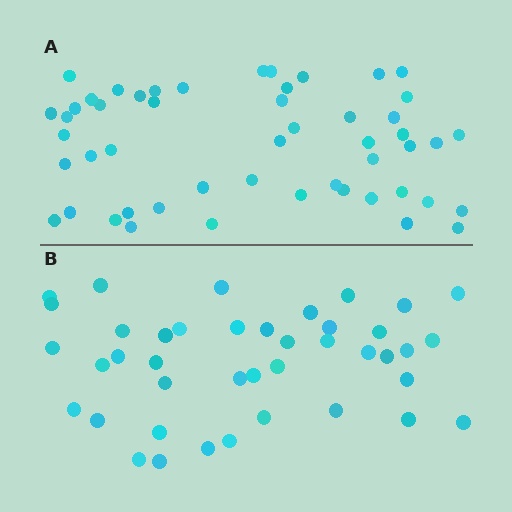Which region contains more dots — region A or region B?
Region A (the top region) has more dots.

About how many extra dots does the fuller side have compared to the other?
Region A has roughly 10 or so more dots than region B.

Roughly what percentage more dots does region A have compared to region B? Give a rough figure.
About 25% more.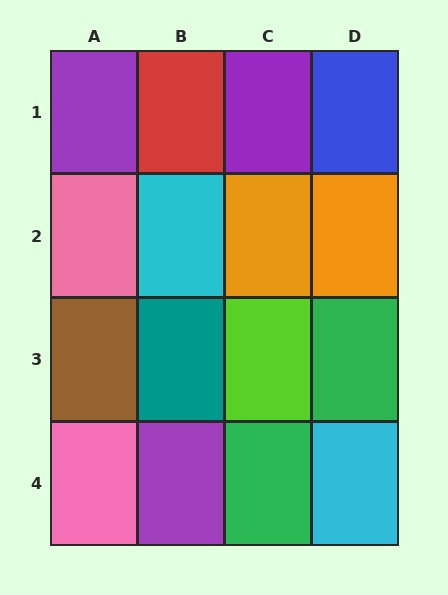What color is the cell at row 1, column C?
Purple.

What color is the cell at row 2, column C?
Orange.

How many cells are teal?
1 cell is teal.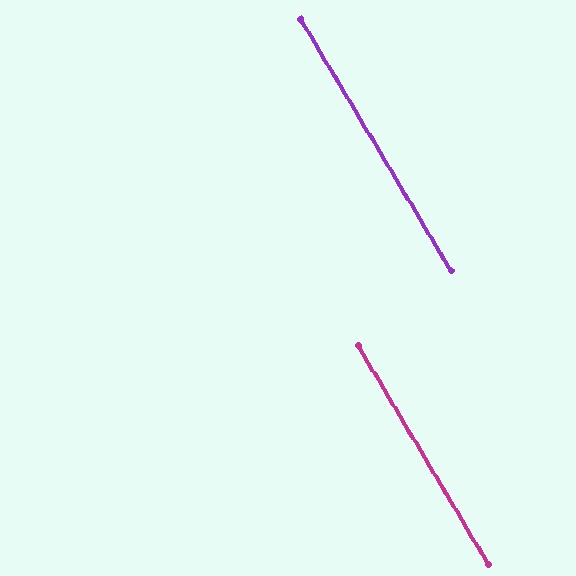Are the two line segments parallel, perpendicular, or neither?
Parallel — their directions differ by only 0.2°.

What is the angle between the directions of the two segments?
Approximately 0 degrees.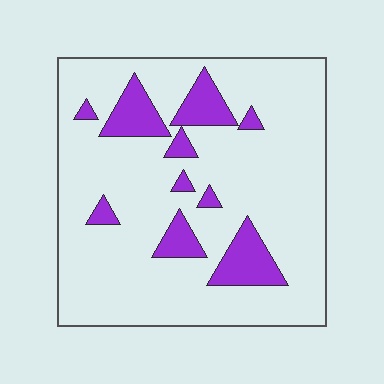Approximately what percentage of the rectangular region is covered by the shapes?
Approximately 15%.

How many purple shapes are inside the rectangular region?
10.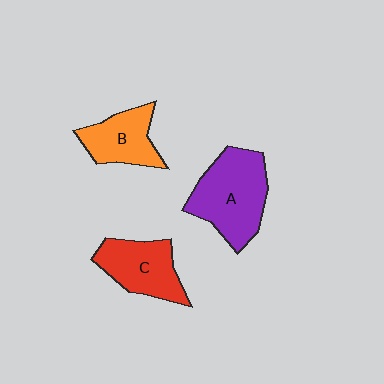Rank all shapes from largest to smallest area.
From largest to smallest: A (purple), C (red), B (orange).